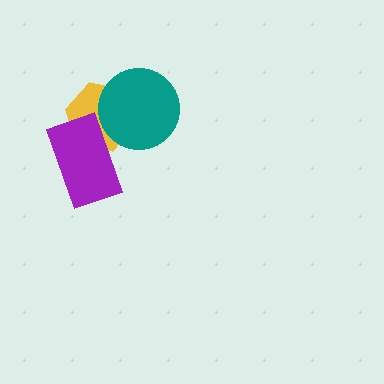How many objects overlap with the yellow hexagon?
2 objects overlap with the yellow hexagon.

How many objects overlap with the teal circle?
1 object overlaps with the teal circle.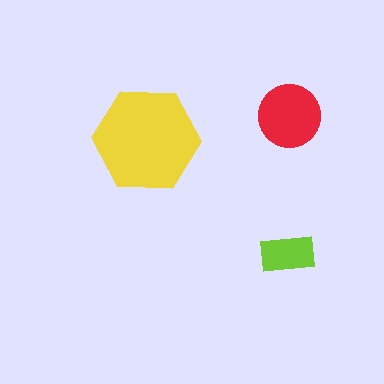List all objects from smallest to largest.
The lime rectangle, the red circle, the yellow hexagon.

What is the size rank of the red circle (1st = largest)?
2nd.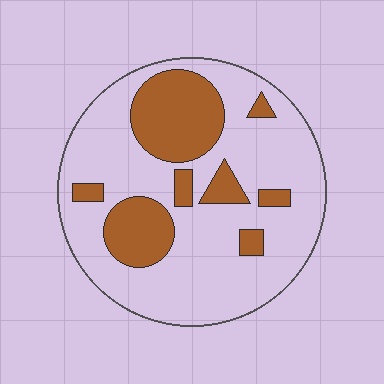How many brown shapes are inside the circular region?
8.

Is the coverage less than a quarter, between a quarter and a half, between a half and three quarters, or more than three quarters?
Between a quarter and a half.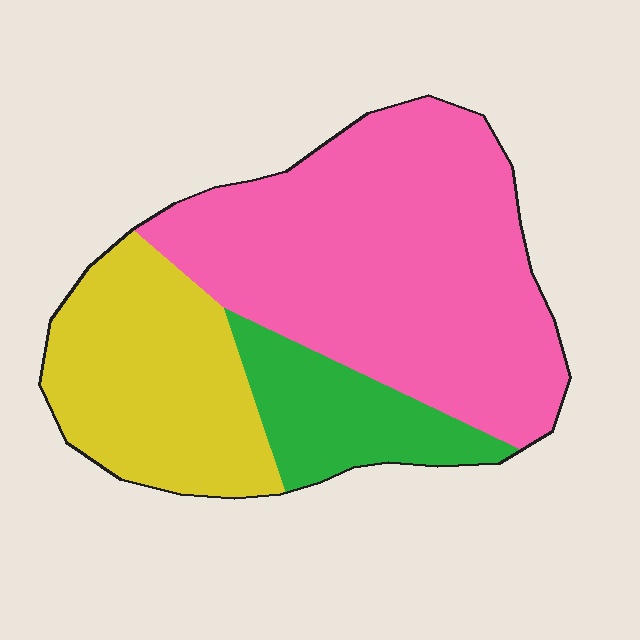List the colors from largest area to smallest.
From largest to smallest: pink, yellow, green.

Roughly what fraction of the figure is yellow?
Yellow covers roughly 30% of the figure.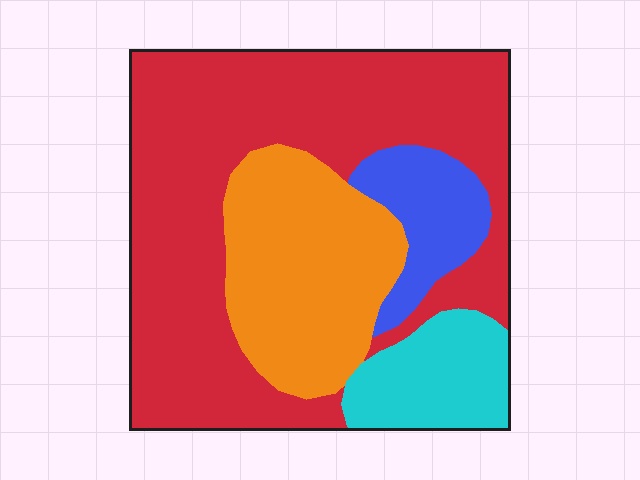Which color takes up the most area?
Red, at roughly 55%.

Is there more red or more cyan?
Red.